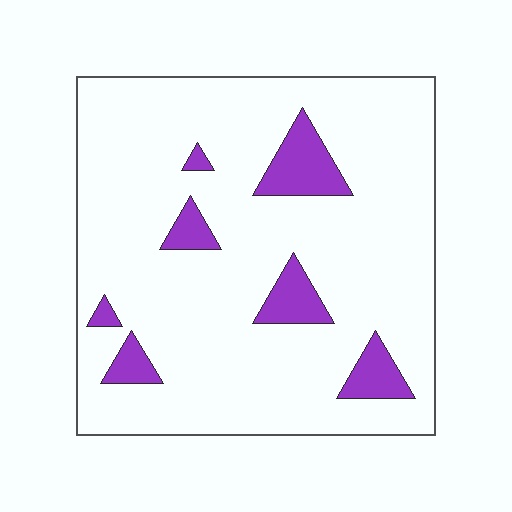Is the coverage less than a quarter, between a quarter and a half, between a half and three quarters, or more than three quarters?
Less than a quarter.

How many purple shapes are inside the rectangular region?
7.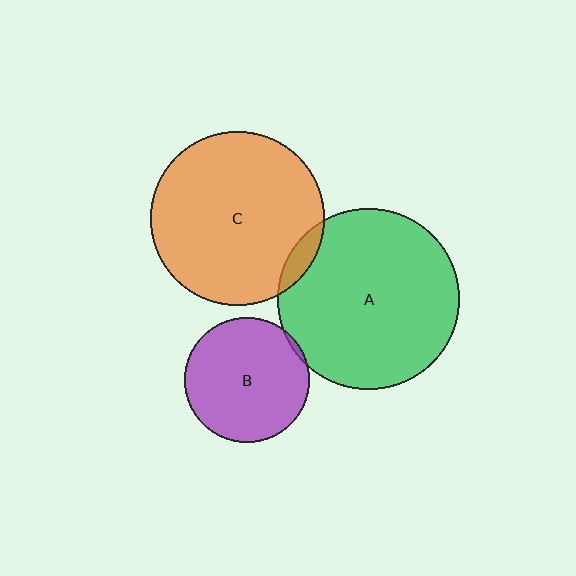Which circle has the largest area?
Circle A (green).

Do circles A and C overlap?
Yes.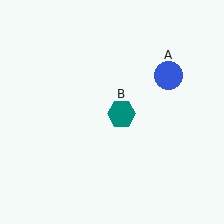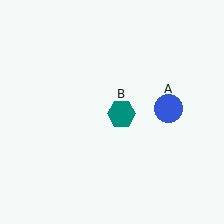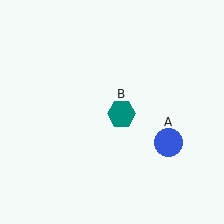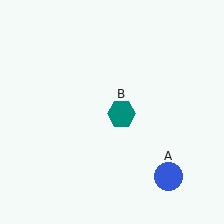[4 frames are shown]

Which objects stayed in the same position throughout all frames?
Teal hexagon (object B) remained stationary.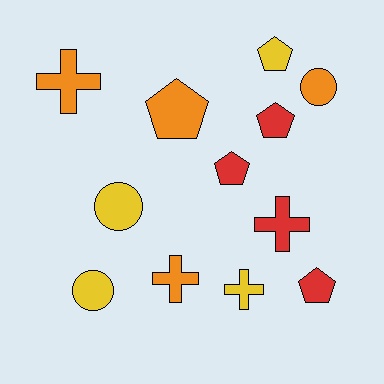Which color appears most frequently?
Orange, with 4 objects.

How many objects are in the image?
There are 12 objects.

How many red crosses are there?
There is 1 red cross.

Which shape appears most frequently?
Pentagon, with 5 objects.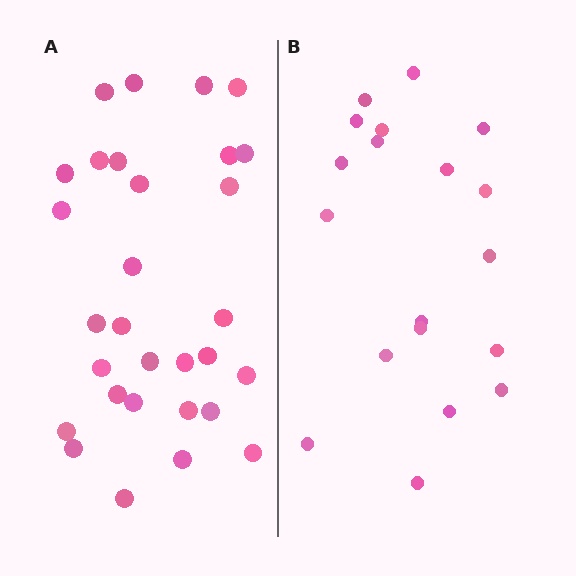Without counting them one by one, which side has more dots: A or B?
Region A (the left region) has more dots.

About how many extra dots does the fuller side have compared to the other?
Region A has roughly 12 or so more dots than region B.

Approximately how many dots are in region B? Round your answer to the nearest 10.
About 20 dots. (The exact count is 19, which rounds to 20.)